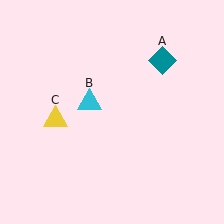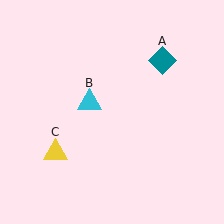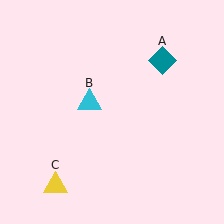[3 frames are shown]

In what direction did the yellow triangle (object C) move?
The yellow triangle (object C) moved down.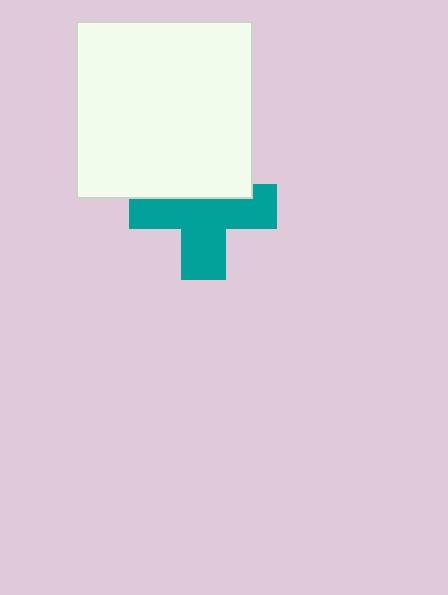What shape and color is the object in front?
The object in front is a white square.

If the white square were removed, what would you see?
You would see the complete teal cross.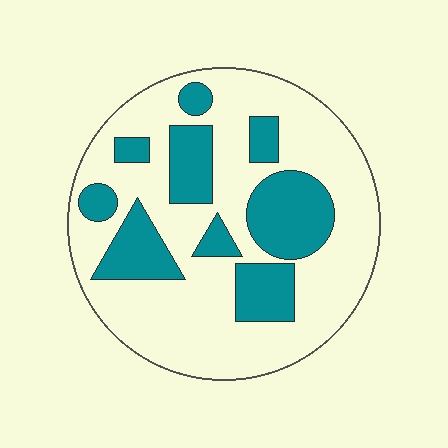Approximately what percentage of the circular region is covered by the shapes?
Approximately 30%.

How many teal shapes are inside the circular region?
9.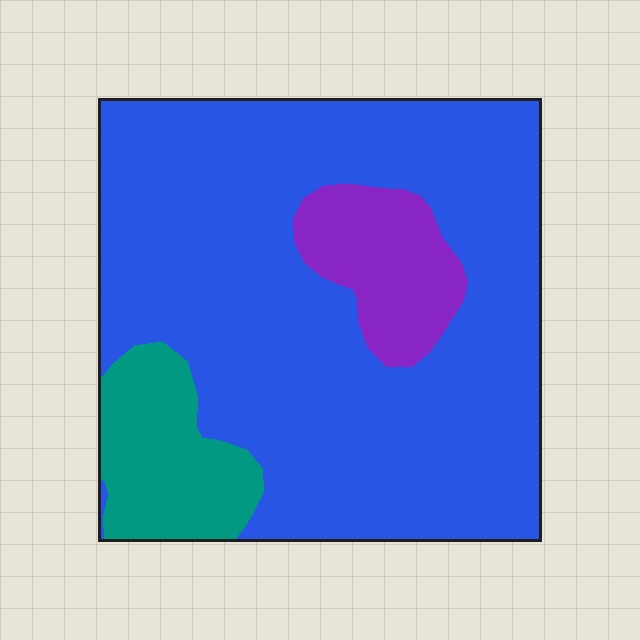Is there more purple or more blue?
Blue.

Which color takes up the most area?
Blue, at roughly 75%.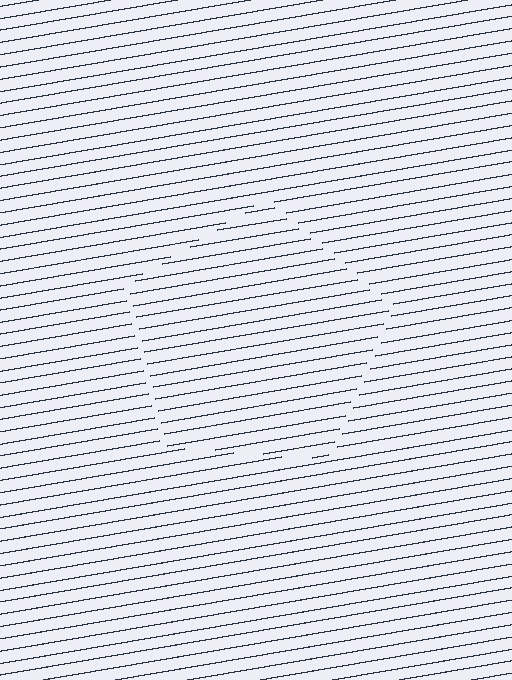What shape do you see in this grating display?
An illusory pentagon. The interior of the shape contains the same grating, shifted by half a period — the contour is defined by the phase discontinuity where line-ends from the inner and outer gratings abut.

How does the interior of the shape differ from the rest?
The interior of the shape contains the same grating, shifted by half a period — the contour is defined by the phase discontinuity where line-ends from the inner and outer gratings abut.